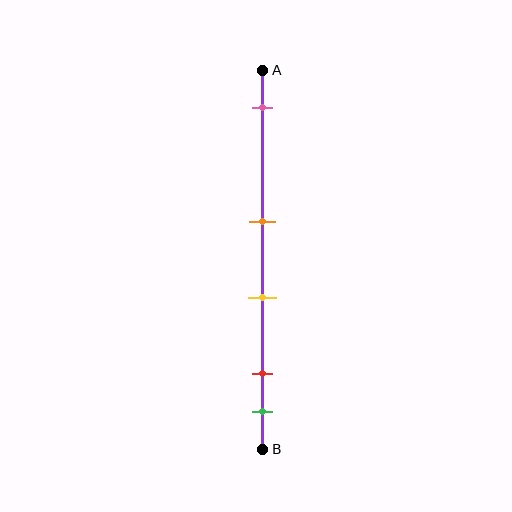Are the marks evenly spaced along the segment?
No, the marks are not evenly spaced.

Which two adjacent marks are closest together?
The red and green marks are the closest adjacent pair.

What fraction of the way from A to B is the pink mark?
The pink mark is approximately 10% (0.1) of the way from A to B.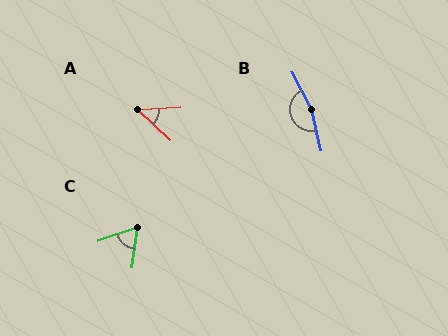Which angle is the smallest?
A, at approximately 46 degrees.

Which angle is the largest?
B, at approximately 167 degrees.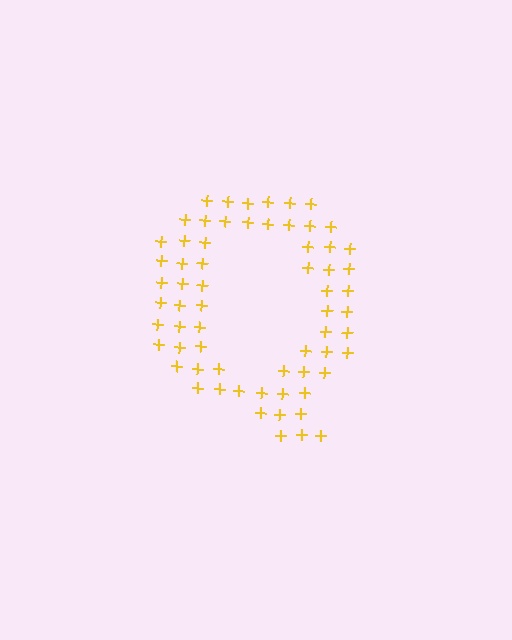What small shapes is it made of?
It is made of small plus signs.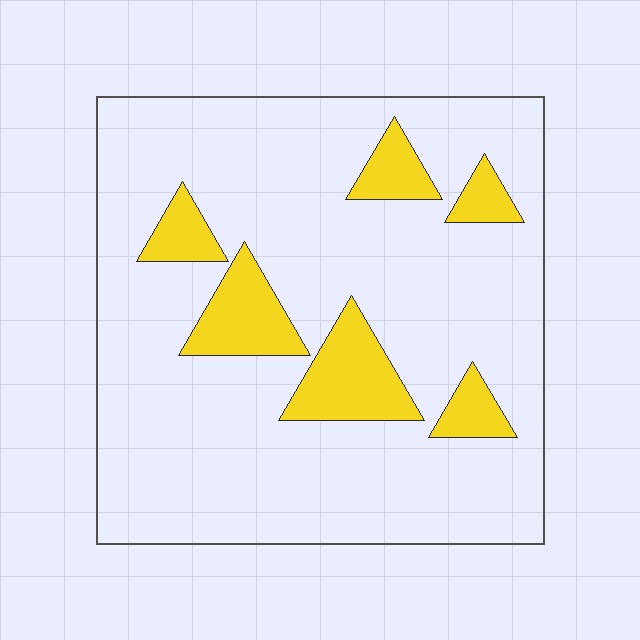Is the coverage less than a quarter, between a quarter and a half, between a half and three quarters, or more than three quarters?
Less than a quarter.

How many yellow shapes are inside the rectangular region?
6.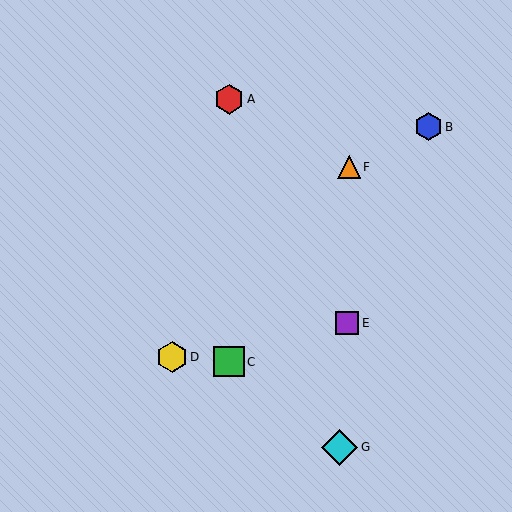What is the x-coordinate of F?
Object F is at x≈349.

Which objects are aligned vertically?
Objects A, C are aligned vertically.